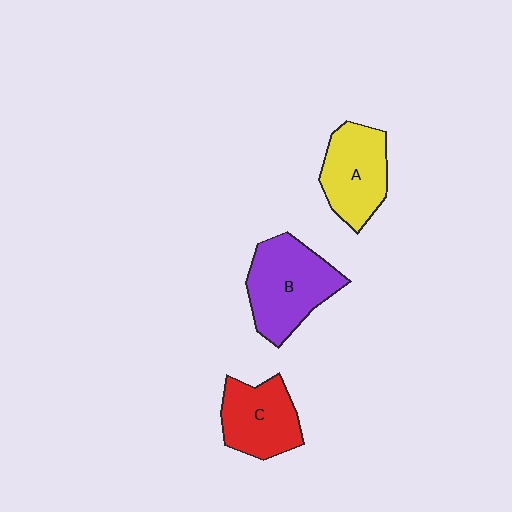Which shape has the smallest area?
Shape C (red).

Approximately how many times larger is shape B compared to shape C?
Approximately 1.3 times.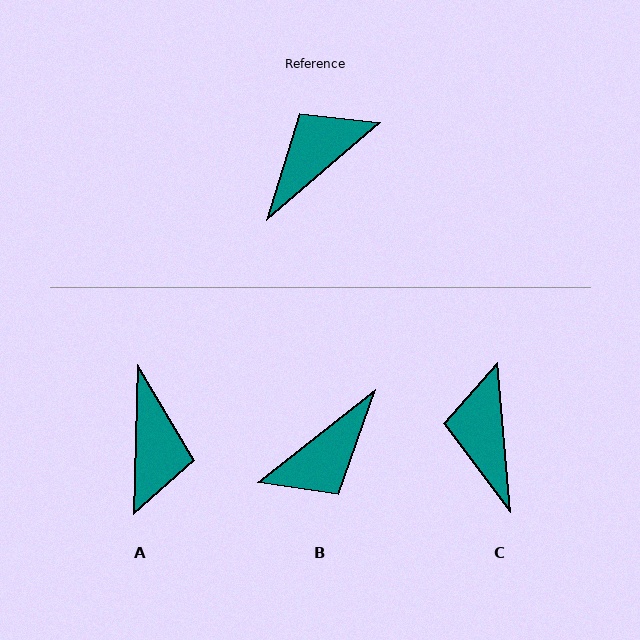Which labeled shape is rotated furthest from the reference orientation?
B, about 178 degrees away.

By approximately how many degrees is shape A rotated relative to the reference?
Approximately 132 degrees clockwise.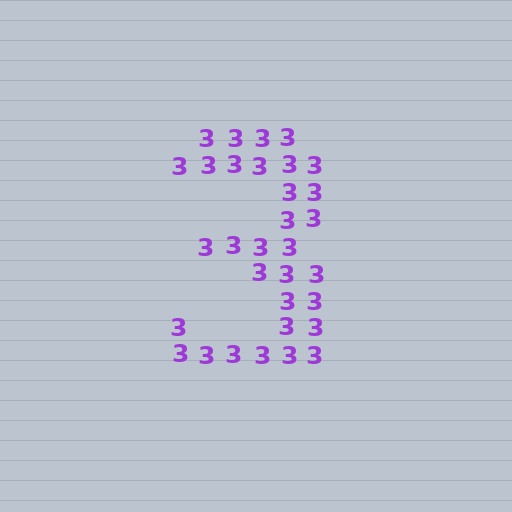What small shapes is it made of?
It is made of small digit 3's.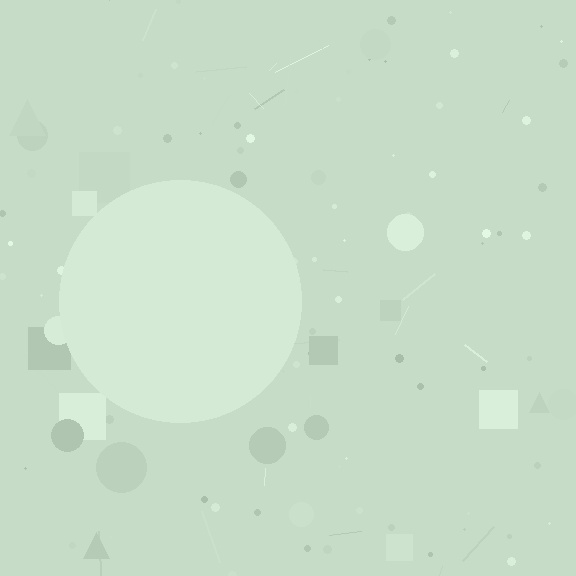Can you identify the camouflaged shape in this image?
The camouflaged shape is a circle.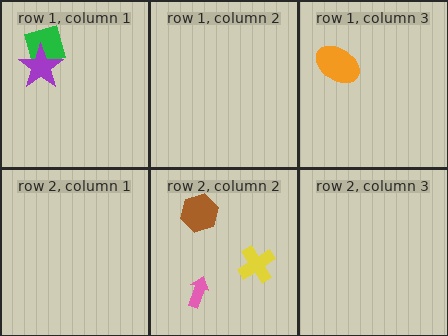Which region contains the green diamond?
The row 1, column 1 region.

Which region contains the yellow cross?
The row 2, column 2 region.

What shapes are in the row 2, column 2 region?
The yellow cross, the pink arrow, the brown hexagon.